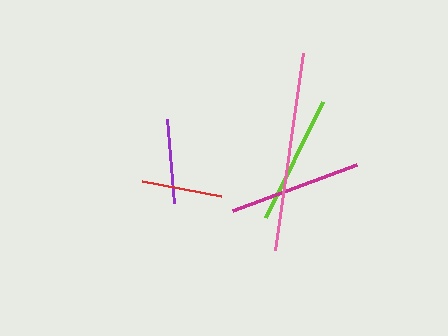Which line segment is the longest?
The pink line is the longest at approximately 199 pixels.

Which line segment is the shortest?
The red line is the shortest at approximately 80 pixels.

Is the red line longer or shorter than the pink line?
The pink line is longer than the red line.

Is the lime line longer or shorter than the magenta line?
The magenta line is longer than the lime line.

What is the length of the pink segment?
The pink segment is approximately 199 pixels long.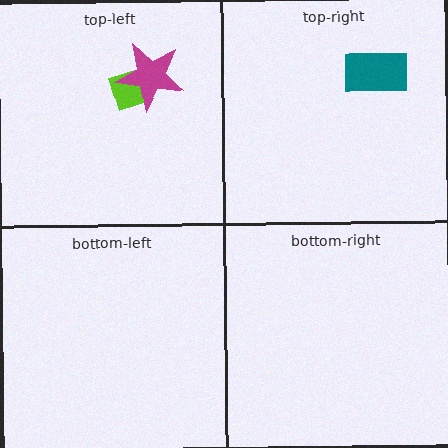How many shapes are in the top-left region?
2.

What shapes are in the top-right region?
The teal rectangle.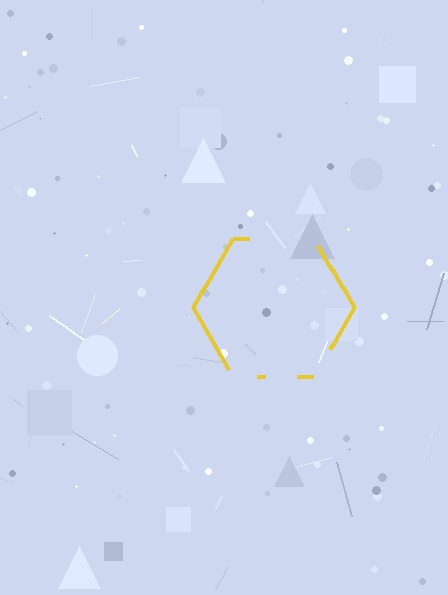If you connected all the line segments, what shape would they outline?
They would outline a hexagon.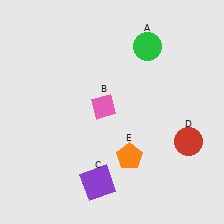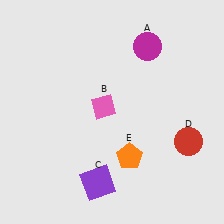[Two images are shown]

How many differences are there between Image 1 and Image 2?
There is 1 difference between the two images.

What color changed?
The circle (A) changed from green in Image 1 to magenta in Image 2.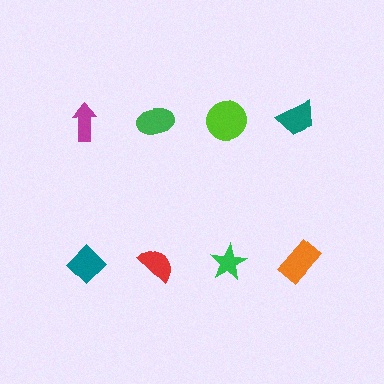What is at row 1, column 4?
A teal trapezoid.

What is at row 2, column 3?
A green star.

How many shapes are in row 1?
4 shapes.